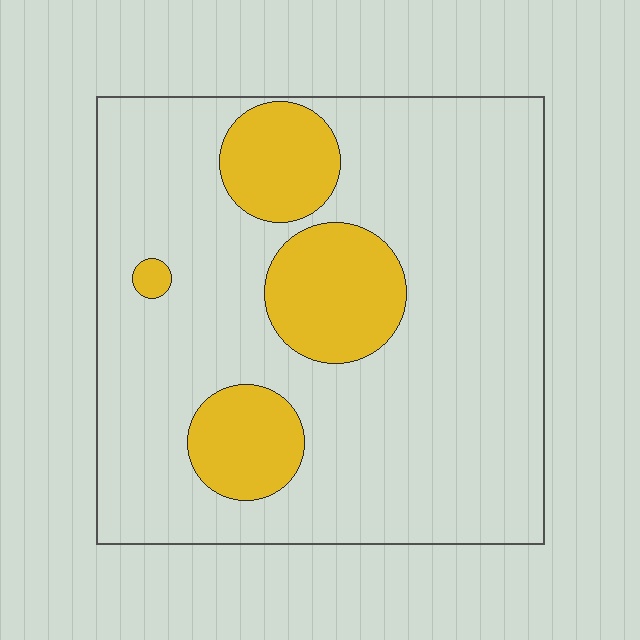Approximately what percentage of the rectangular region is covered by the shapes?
Approximately 20%.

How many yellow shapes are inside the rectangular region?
4.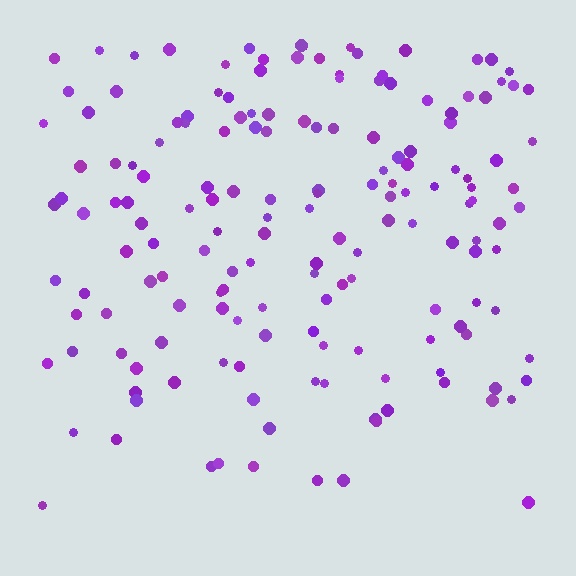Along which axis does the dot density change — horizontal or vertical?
Vertical.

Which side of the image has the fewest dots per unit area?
The bottom.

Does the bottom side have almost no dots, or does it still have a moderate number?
Still a moderate number, just noticeably fewer than the top.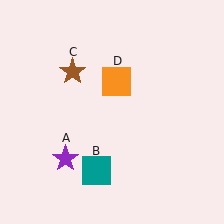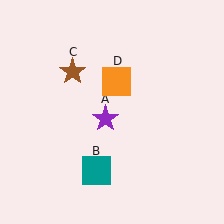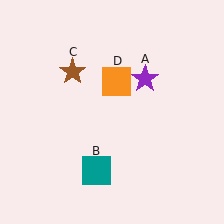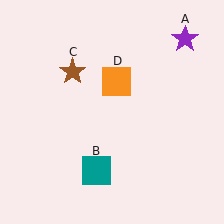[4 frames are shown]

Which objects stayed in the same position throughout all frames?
Teal square (object B) and brown star (object C) and orange square (object D) remained stationary.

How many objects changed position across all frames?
1 object changed position: purple star (object A).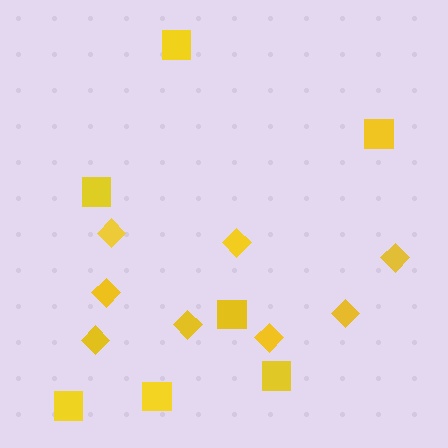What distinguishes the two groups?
There are 2 groups: one group of diamonds (8) and one group of squares (7).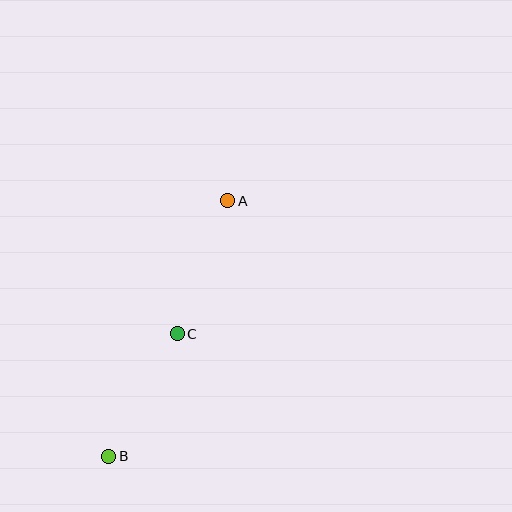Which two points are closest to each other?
Points B and C are closest to each other.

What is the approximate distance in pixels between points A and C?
The distance between A and C is approximately 142 pixels.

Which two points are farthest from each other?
Points A and B are farthest from each other.